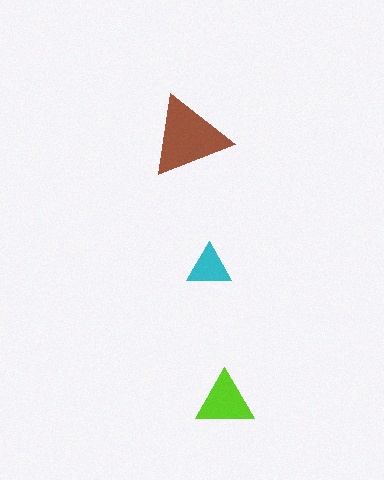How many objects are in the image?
There are 3 objects in the image.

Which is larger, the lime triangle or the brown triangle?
The brown one.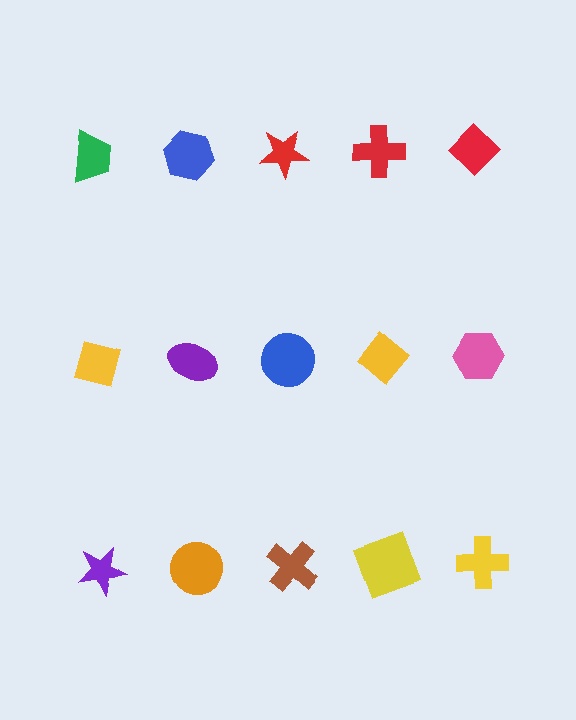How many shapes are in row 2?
5 shapes.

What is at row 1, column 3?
A red star.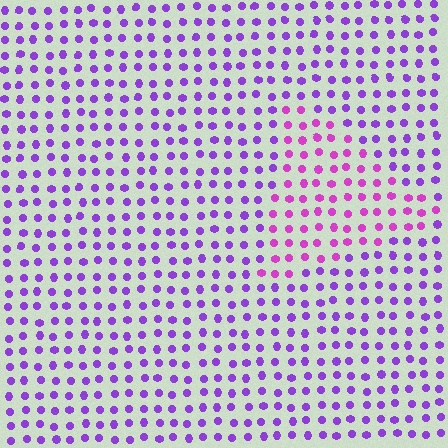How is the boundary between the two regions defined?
The boundary is defined purely by a slight shift in hue (about 33 degrees). Spacing, size, and orientation are identical on both sides.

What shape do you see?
I see a triangle.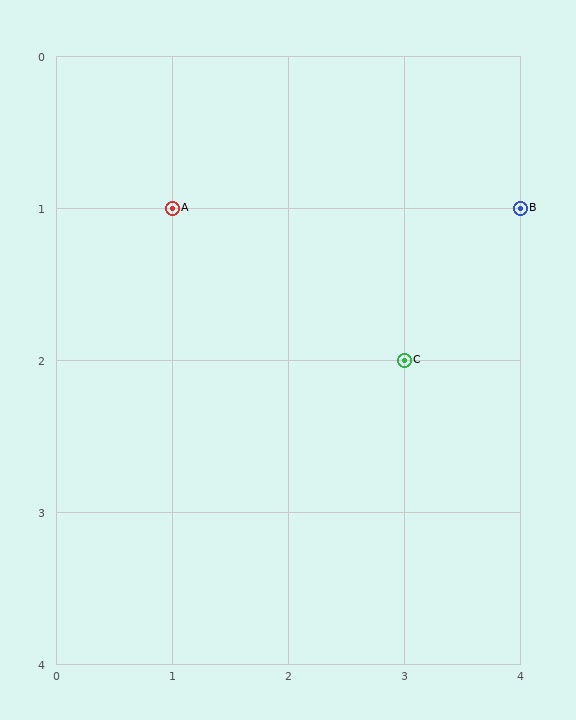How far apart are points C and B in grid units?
Points C and B are 1 column and 1 row apart (about 1.4 grid units diagonally).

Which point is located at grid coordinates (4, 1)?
Point B is at (4, 1).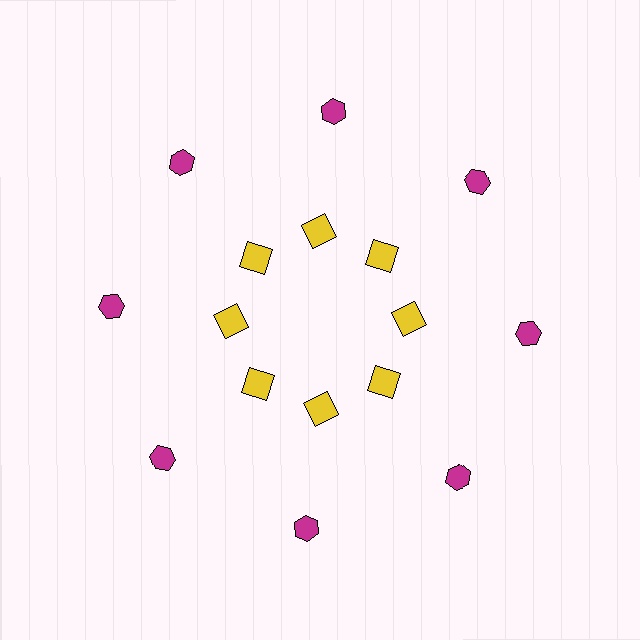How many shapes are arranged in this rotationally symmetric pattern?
There are 16 shapes, arranged in 8 groups of 2.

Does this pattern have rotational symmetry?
Yes, this pattern has 8-fold rotational symmetry. It looks the same after rotating 45 degrees around the center.